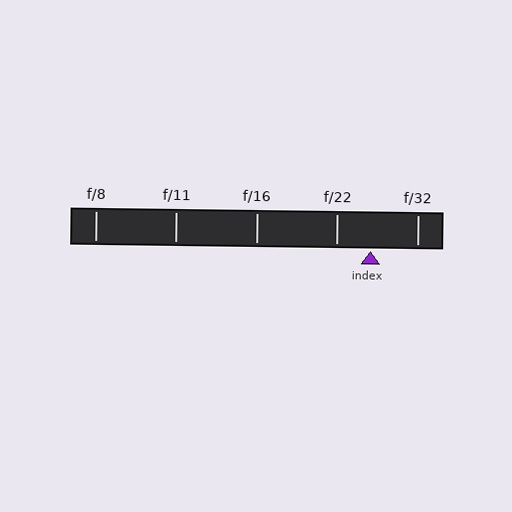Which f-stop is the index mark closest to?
The index mark is closest to f/22.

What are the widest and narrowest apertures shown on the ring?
The widest aperture shown is f/8 and the narrowest is f/32.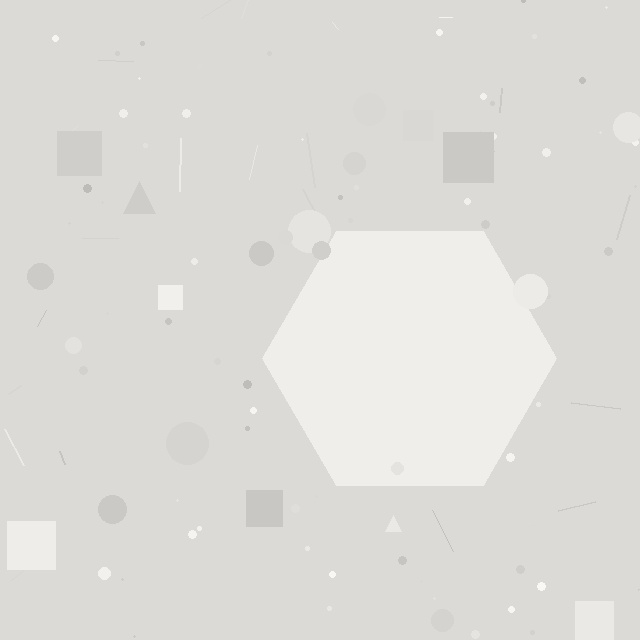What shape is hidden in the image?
A hexagon is hidden in the image.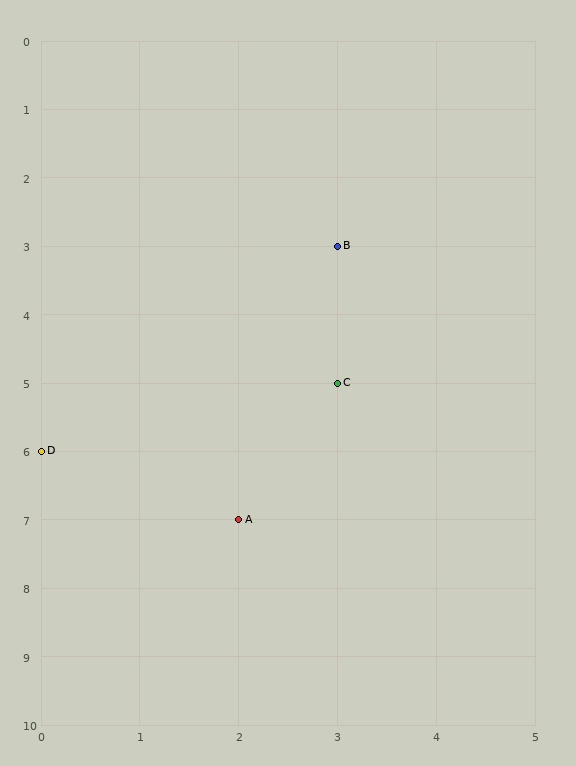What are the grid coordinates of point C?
Point C is at grid coordinates (3, 5).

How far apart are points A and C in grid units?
Points A and C are 1 column and 2 rows apart (about 2.2 grid units diagonally).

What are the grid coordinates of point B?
Point B is at grid coordinates (3, 3).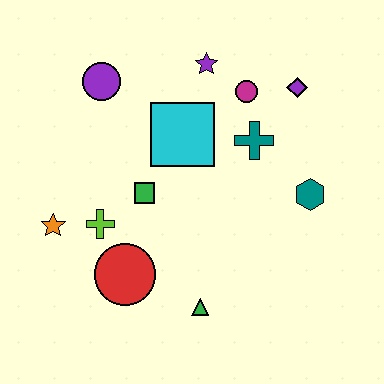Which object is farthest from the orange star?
The purple diamond is farthest from the orange star.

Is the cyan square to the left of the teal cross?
Yes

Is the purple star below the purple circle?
No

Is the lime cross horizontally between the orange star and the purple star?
Yes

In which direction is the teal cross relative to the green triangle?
The teal cross is above the green triangle.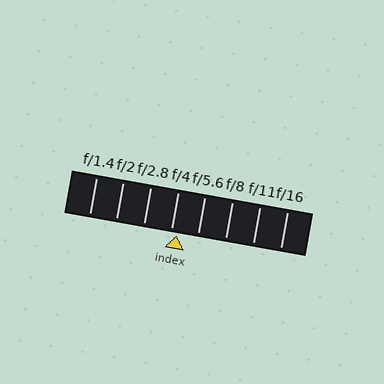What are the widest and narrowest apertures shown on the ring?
The widest aperture shown is f/1.4 and the narrowest is f/16.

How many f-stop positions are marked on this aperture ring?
There are 8 f-stop positions marked.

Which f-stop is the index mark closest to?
The index mark is closest to f/4.